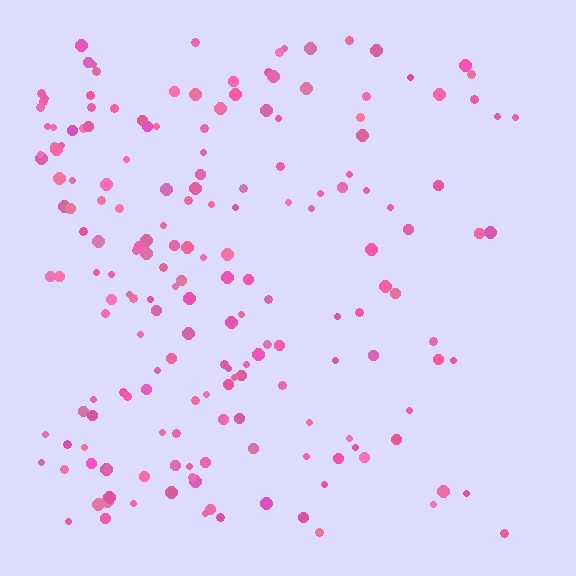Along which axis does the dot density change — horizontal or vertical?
Horizontal.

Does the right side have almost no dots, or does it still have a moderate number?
Still a moderate number, just noticeably fewer than the left.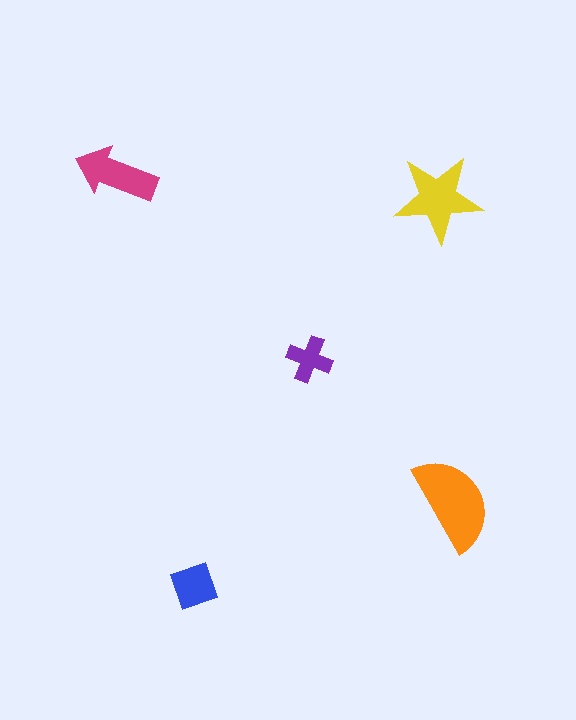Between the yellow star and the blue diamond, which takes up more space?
The yellow star.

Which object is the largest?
The orange semicircle.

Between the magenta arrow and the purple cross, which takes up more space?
The magenta arrow.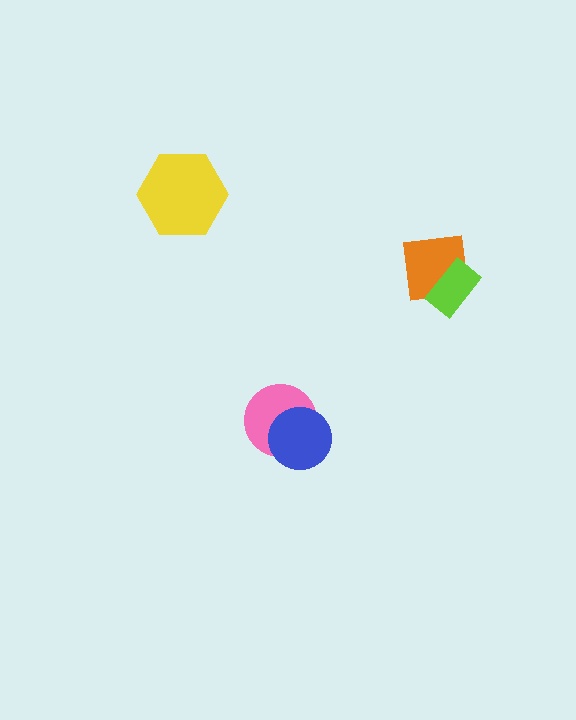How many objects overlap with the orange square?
1 object overlaps with the orange square.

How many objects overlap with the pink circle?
1 object overlaps with the pink circle.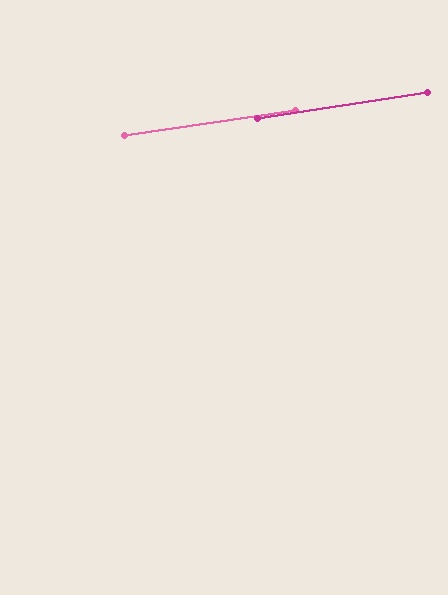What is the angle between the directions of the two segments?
Approximately 0 degrees.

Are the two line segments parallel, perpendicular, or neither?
Parallel — their directions differ by only 0.2°.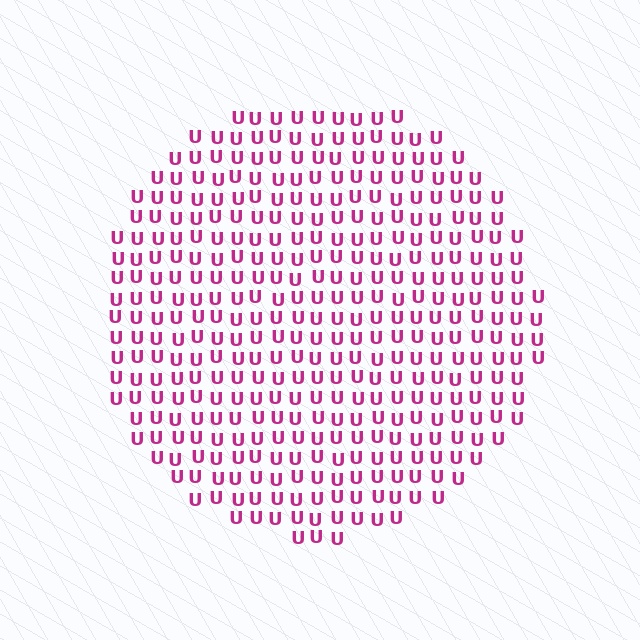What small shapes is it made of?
It is made of small letter U's.